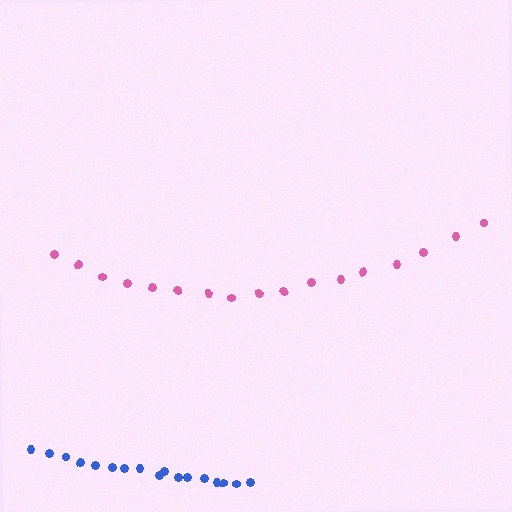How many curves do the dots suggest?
There are 2 distinct paths.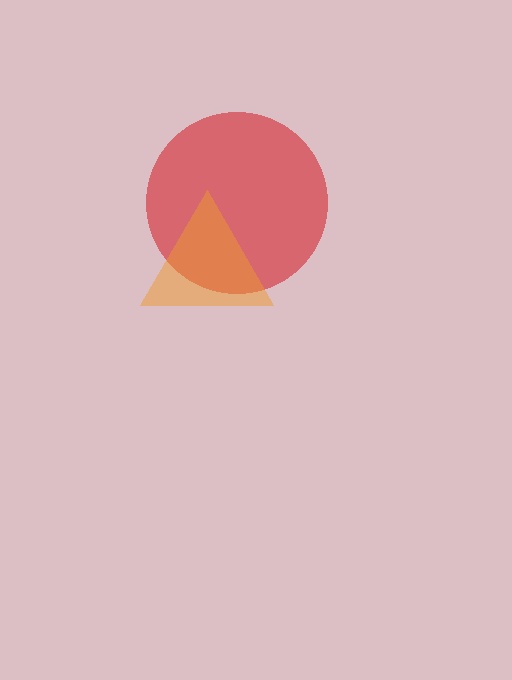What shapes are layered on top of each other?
The layered shapes are: a red circle, an orange triangle.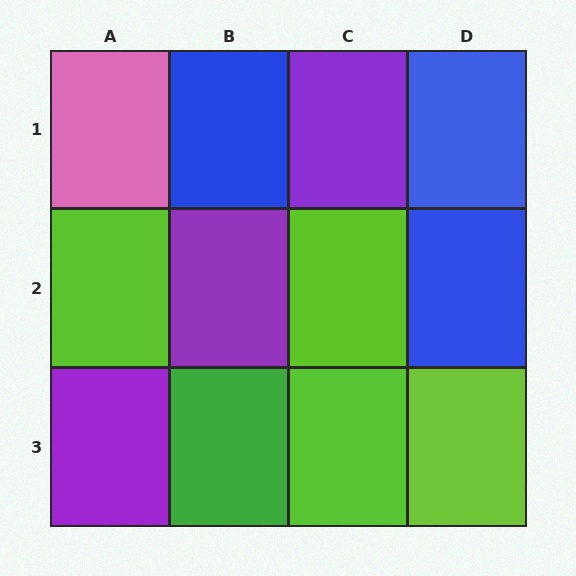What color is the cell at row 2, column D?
Blue.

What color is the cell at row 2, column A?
Lime.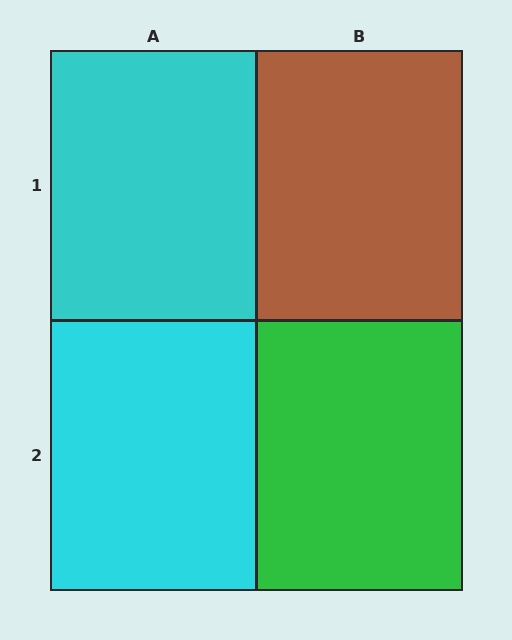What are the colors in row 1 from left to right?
Cyan, brown.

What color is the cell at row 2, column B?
Green.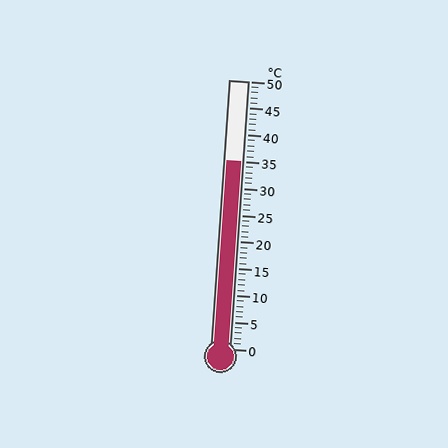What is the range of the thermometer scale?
The thermometer scale ranges from 0°C to 50°C.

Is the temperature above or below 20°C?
The temperature is above 20°C.